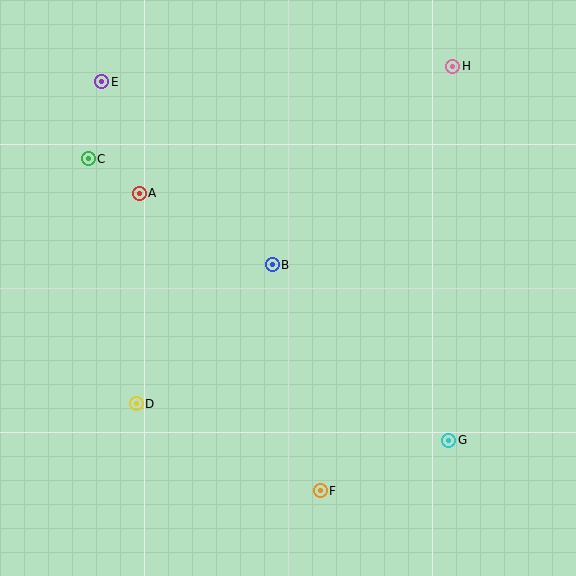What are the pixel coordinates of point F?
Point F is at (320, 491).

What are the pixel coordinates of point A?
Point A is at (139, 193).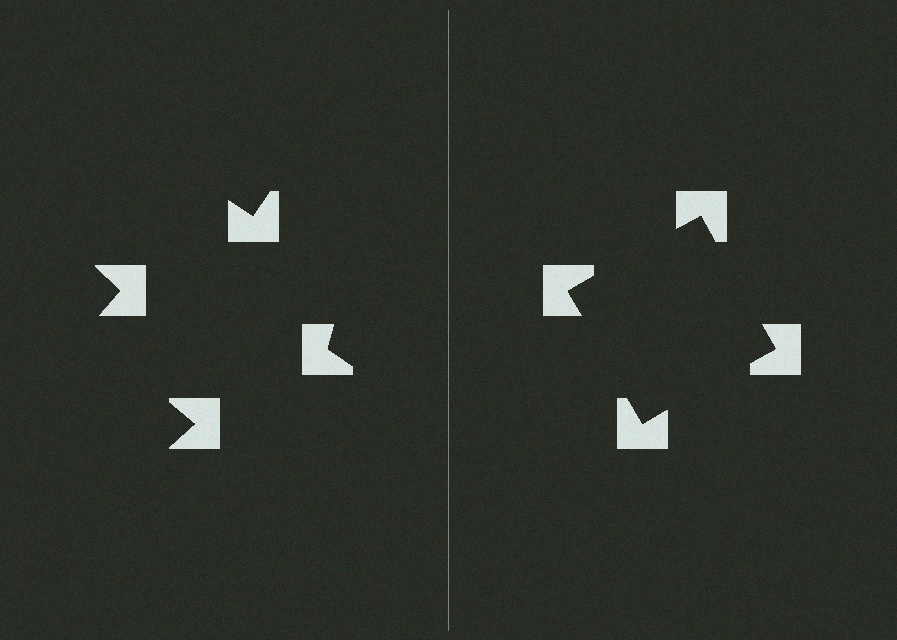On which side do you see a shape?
An illusory square appears on the right side. On the left side the wedge cuts are rotated, so no coherent shape forms.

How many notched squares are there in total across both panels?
8 — 4 on each side.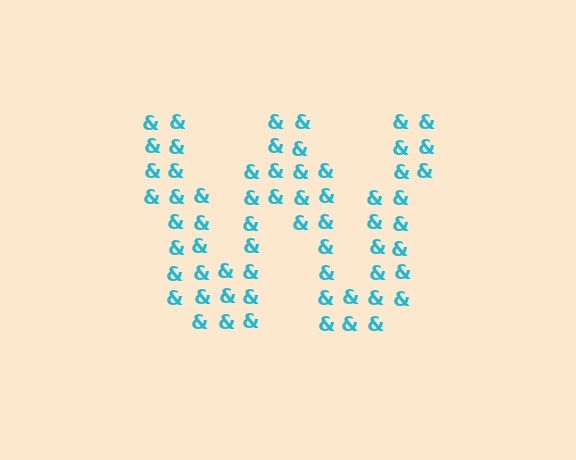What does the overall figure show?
The overall figure shows the letter W.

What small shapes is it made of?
It is made of small ampersands.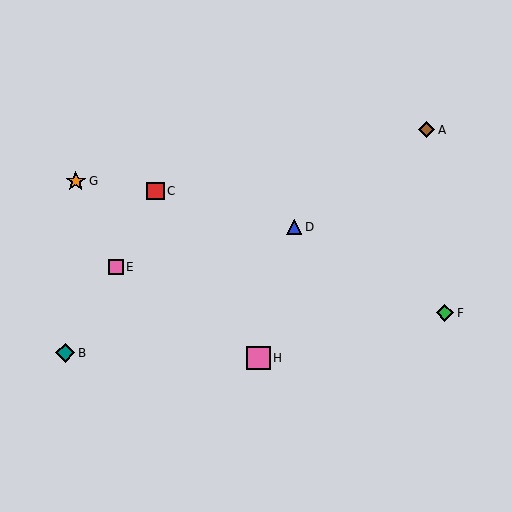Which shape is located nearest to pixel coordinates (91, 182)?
The orange star (labeled G) at (76, 181) is nearest to that location.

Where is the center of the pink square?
The center of the pink square is at (259, 358).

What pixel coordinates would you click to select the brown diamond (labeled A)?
Click at (427, 130) to select the brown diamond A.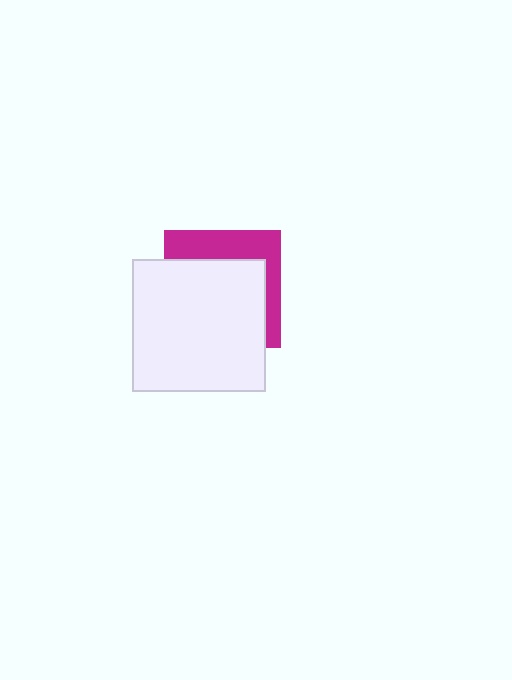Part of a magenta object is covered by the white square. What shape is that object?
It is a square.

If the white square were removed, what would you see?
You would see the complete magenta square.